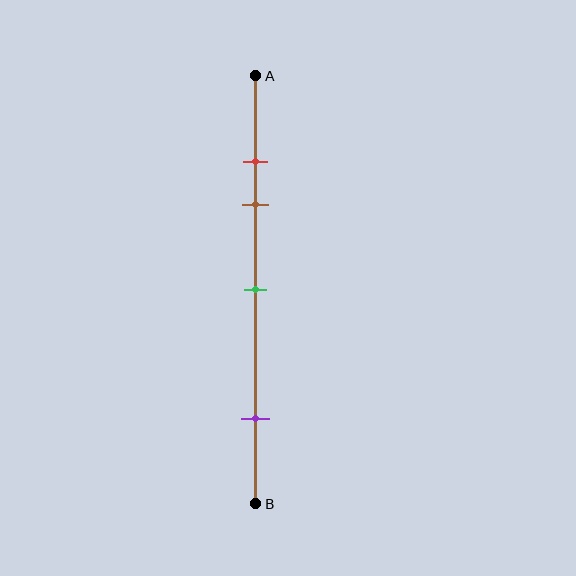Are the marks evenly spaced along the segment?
No, the marks are not evenly spaced.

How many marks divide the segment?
There are 4 marks dividing the segment.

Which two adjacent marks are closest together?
The red and brown marks are the closest adjacent pair.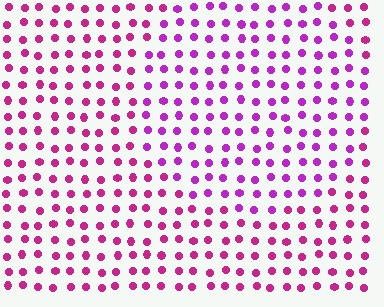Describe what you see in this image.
The image is filled with small magenta elements in a uniform arrangement. A circle-shaped region is visible where the elements are tinted to a slightly different hue, forming a subtle color boundary.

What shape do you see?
I see a circle.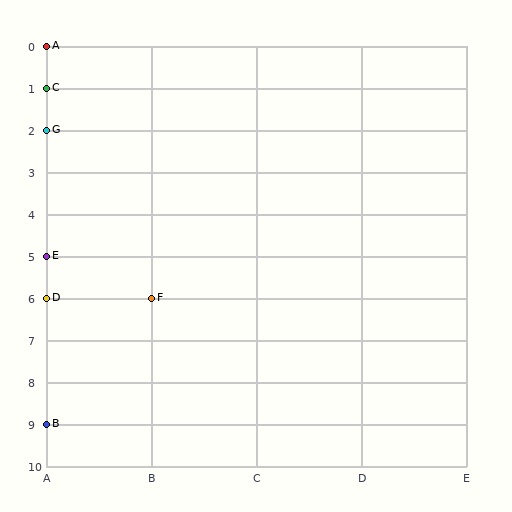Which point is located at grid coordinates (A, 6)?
Point D is at (A, 6).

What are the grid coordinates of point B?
Point B is at grid coordinates (A, 9).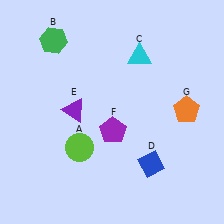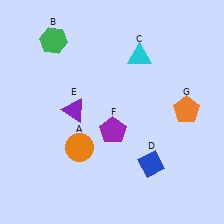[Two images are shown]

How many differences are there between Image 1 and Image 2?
There is 1 difference between the two images.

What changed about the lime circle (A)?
In Image 1, A is lime. In Image 2, it changed to orange.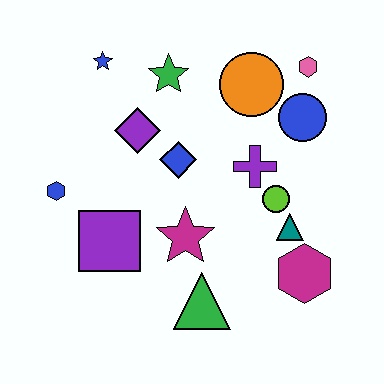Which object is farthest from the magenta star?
The pink hexagon is farthest from the magenta star.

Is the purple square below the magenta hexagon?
No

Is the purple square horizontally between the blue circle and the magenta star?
No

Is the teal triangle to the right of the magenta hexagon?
No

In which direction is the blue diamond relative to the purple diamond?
The blue diamond is to the right of the purple diamond.